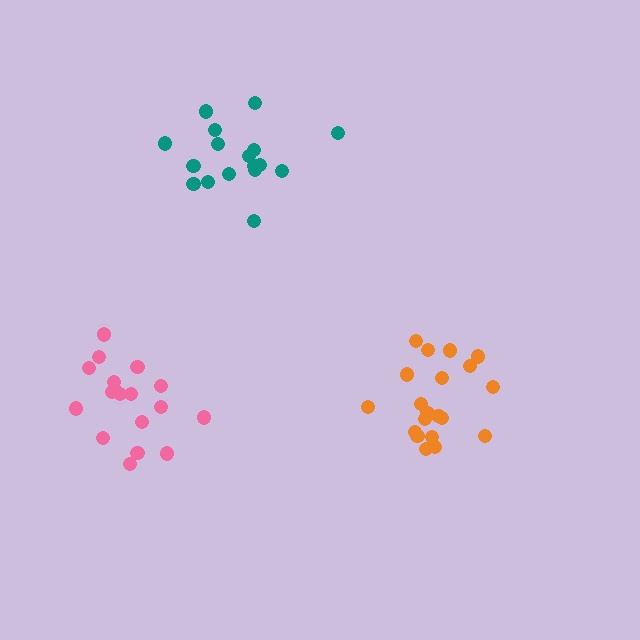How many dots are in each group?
Group 1: 20 dots, Group 2: 17 dots, Group 3: 18 dots (55 total).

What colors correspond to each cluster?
The clusters are colored: orange, teal, pink.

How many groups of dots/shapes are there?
There are 3 groups.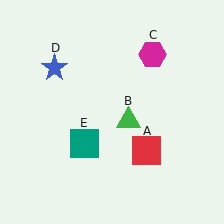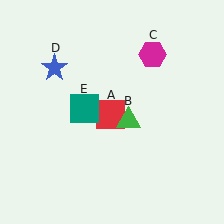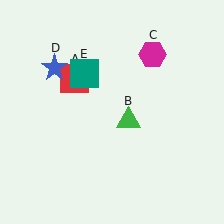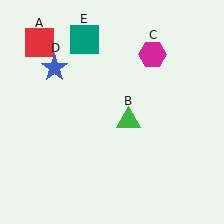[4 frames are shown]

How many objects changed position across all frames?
2 objects changed position: red square (object A), teal square (object E).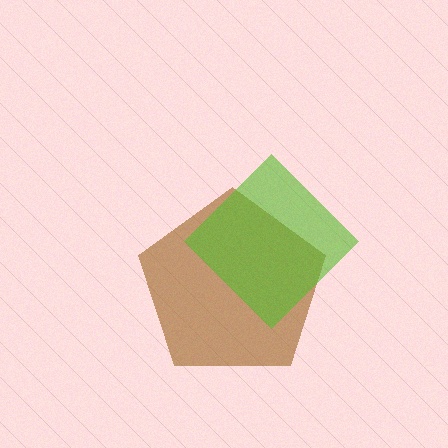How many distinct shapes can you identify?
There are 2 distinct shapes: a brown pentagon, a lime diamond.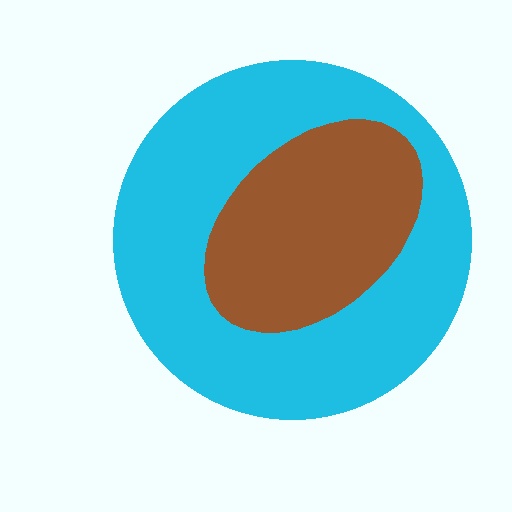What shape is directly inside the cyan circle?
The brown ellipse.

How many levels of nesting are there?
2.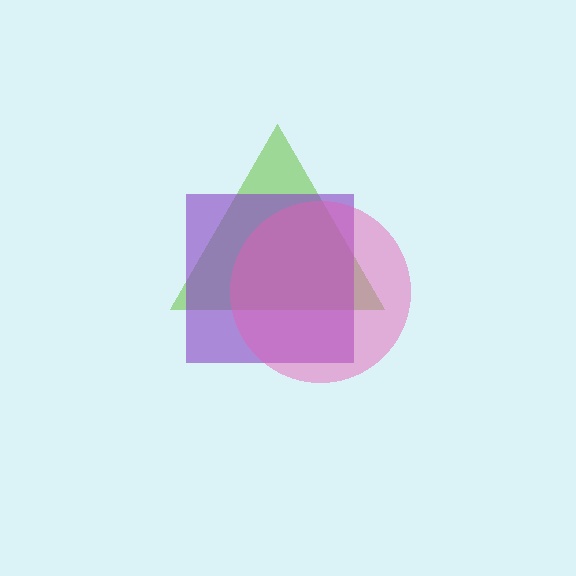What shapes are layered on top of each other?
The layered shapes are: a lime triangle, a purple square, a pink circle.